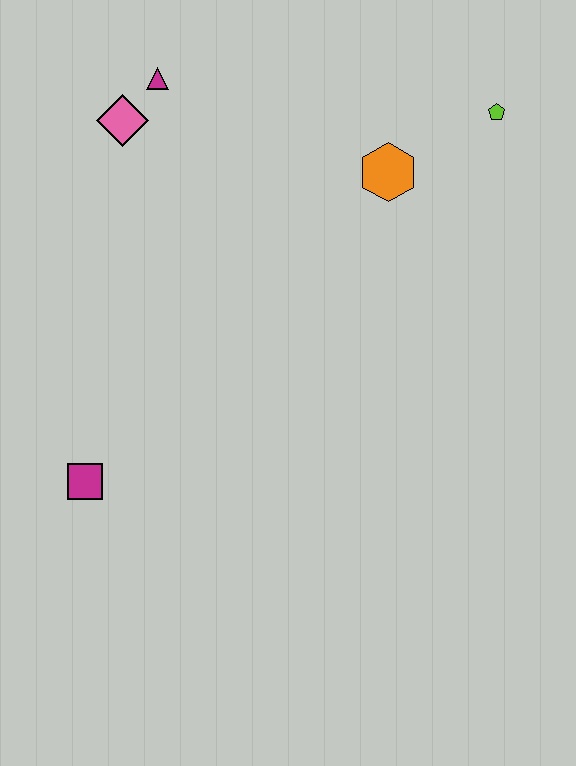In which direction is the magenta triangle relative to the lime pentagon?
The magenta triangle is to the left of the lime pentagon.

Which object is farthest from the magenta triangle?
The magenta square is farthest from the magenta triangle.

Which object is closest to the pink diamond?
The magenta triangle is closest to the pink diamond.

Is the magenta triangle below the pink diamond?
No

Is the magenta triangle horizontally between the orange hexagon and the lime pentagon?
No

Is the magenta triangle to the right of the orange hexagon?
No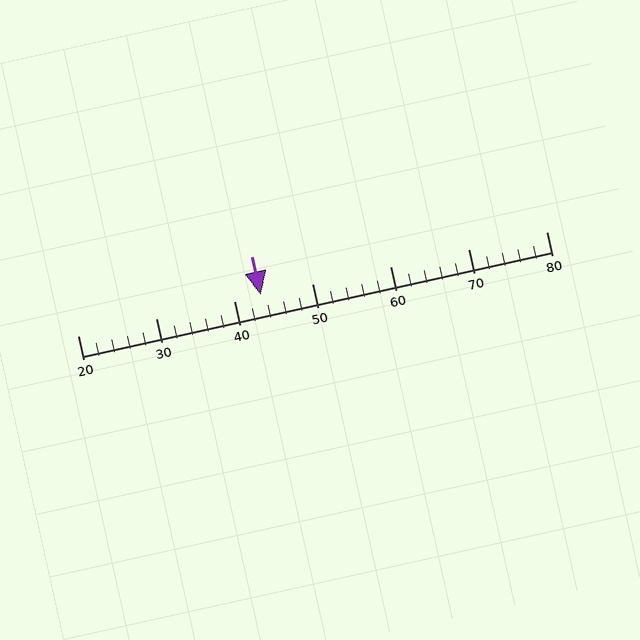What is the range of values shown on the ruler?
The ruler shows values from 20 to 80.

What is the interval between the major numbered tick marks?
The major tick marks are spaced 10 units apart.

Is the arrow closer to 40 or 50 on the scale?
The arrow is closer to 40.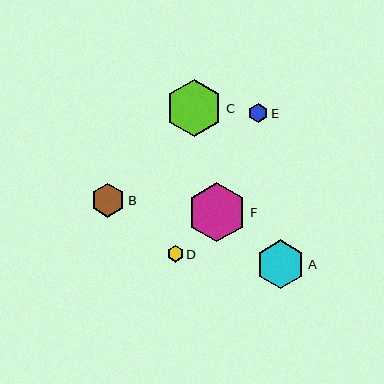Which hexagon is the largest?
Hexagon F is the largest with a size of approximately 59 pixels.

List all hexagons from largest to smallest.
From largest to smallest: F, C, A, B, E, D.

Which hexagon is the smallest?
Hexagon D is the smallest with a size of approximately 16 pixels.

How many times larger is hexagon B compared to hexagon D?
Hexagon B is approximately 2.1 times the size of hexagon D.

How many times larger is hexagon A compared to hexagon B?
Hexagon A is approximately 1.4 times the size of hexagon B.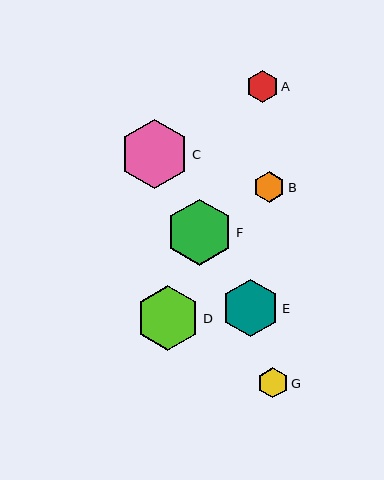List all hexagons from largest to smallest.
From largest to smallest: C, F, D, E, A, B, G.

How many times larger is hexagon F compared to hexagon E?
Hexagon F is approximately 1.2 times the size of hexagon E.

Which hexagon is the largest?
Hexagon C is the largest with a size of approximately 69 pixels.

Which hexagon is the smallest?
Hexagon G is the smallest with a size of approximately 30 pixels.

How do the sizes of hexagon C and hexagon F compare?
Hexagon C and hexagon F are approximately the same size.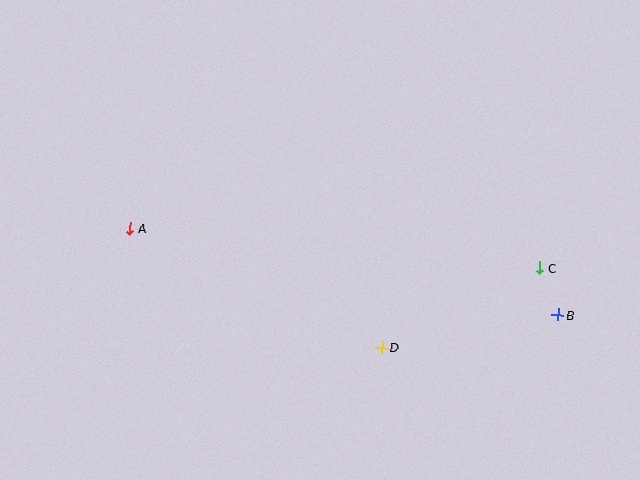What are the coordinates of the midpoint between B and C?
The midpoint between B and C is at (549, 292).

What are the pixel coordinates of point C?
Point C is at (540, 268).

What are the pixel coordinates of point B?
Point B is at (558, 315).